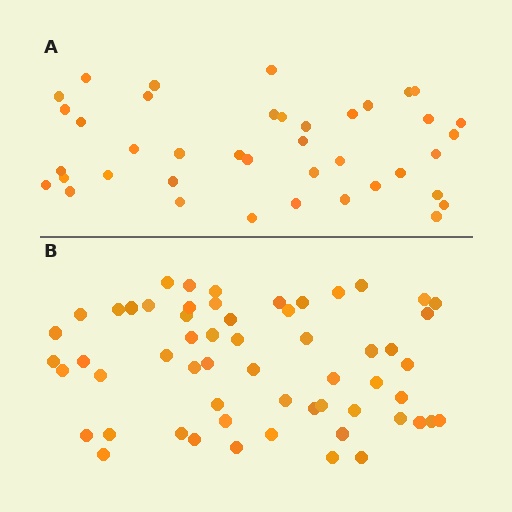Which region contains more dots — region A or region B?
Region B (the bottom region) has more dots.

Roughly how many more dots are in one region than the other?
Region B has approximately 20 more dots than region A.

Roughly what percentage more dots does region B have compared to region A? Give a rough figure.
About 45% more.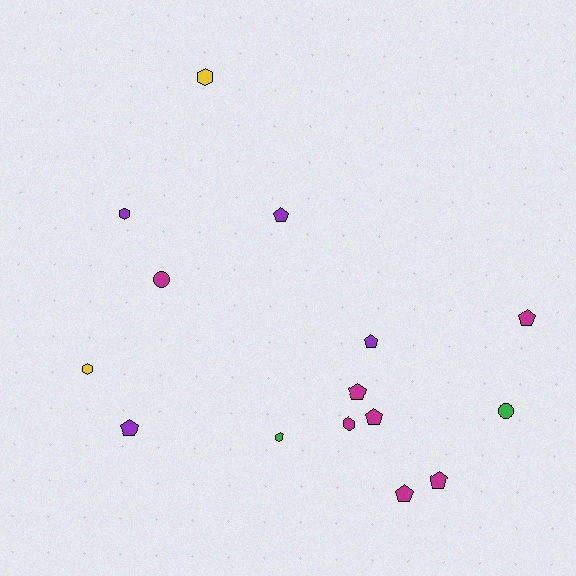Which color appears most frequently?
Magenta, with 7 objects.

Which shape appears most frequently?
Pentagon, with 8 objects.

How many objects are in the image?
There are 15 objects.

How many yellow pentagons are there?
There are no yellow pentagons.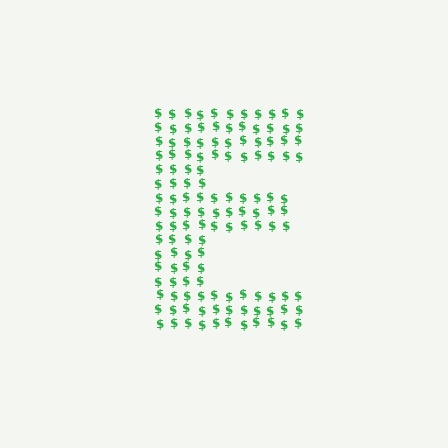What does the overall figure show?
The overall figure shows the letter E.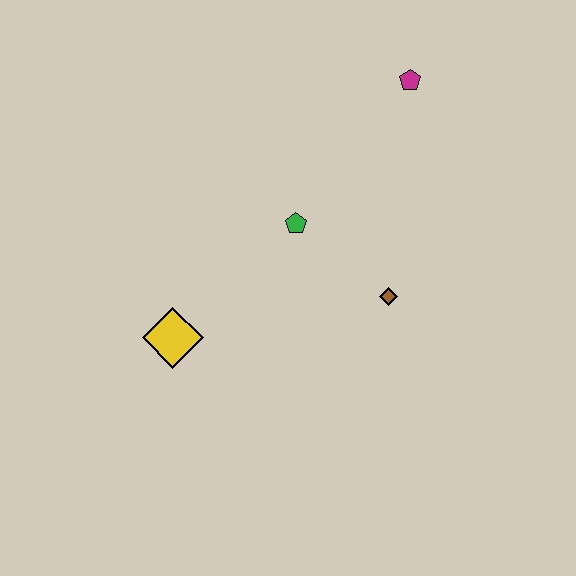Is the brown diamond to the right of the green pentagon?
Yes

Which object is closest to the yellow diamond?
The green pentagon is closest to the yellow diamond.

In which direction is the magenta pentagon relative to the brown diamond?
The magenta pentagon is above the brown diamond.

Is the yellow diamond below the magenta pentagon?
Yes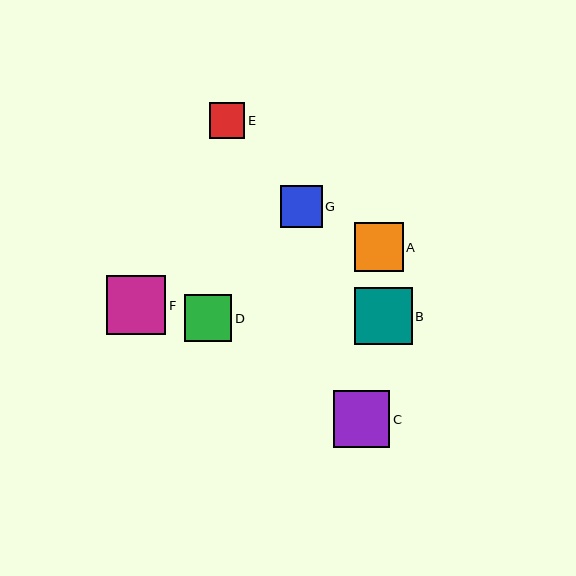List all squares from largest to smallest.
From largest to smallest: F, B, C, A, D, G, E.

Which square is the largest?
Square F is the largest with a size of approximately 59 pixels.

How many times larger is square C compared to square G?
Square C is approximately 1.4 times the size of square G.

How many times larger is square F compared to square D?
Square F is approximately 1.3 times the size of square D.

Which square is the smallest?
Square E is the smallest with a size of approximately 35 pixels.